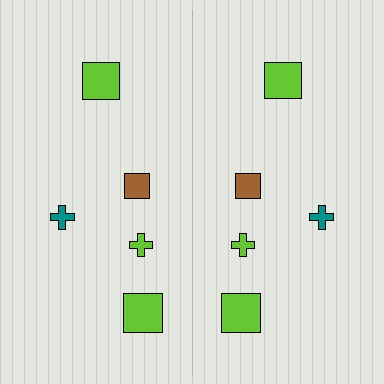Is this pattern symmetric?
Yes, this pattern has bilateral (reflection) symmetry.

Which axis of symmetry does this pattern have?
The pattern has a vertical axis of symmetry running through the center of the image.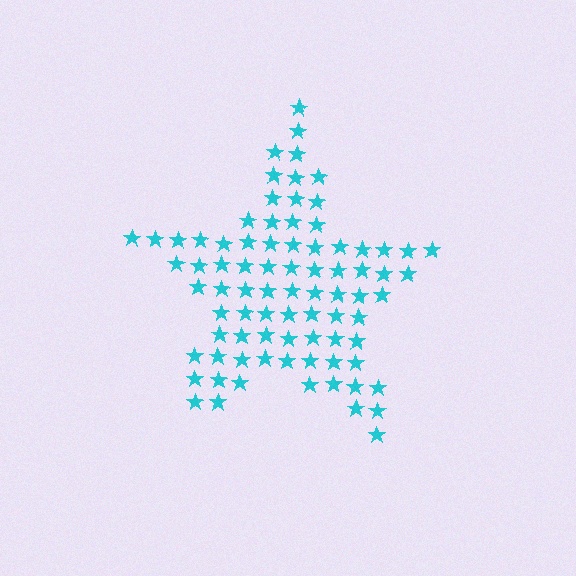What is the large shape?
The large shape is a star.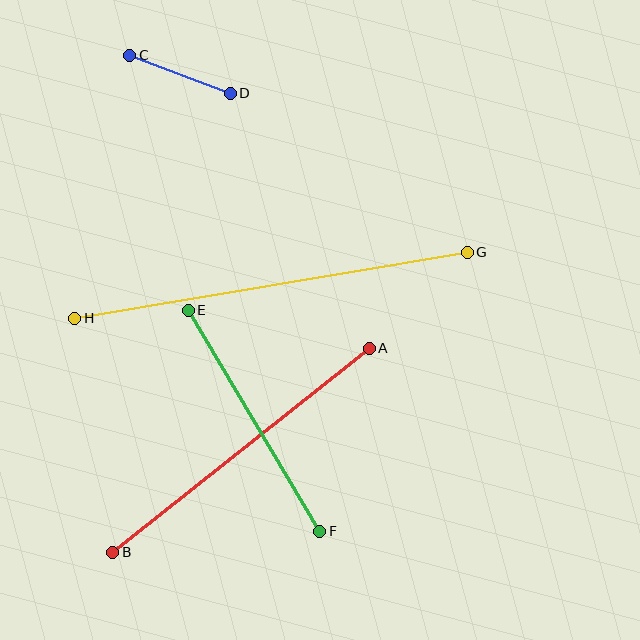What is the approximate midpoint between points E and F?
The midpoint is at approximately (254, 421) pixels.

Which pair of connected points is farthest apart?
Points G and H are farthest apart.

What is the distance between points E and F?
The distance is approximately 257 pixels.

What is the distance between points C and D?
The distance is approximately 107 pixels.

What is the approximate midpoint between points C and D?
The midpoint is at approximately (180, 74) pixels.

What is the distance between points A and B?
The distance is approximately 328 pixels.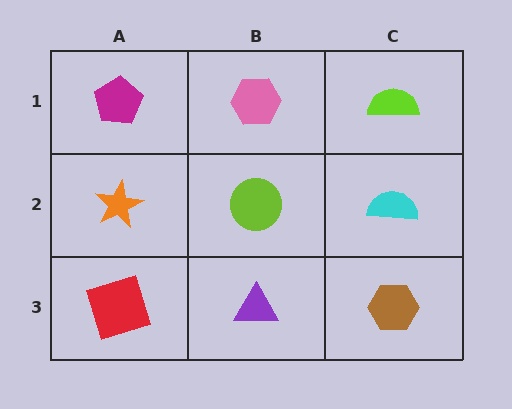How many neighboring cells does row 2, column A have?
3.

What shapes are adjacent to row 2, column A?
A magenta pentagon (row 1, column A), a red square (row 3, column A), a lime circle (row 2, column B).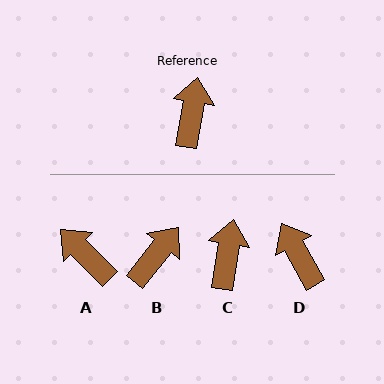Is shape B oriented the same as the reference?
No, it is off by about 29 degrees.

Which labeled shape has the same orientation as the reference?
C.